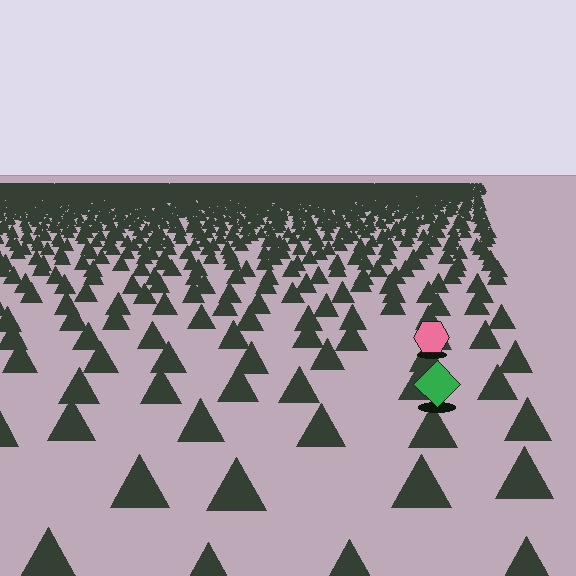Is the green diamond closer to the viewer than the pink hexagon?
Yes. The green diamond is closer — you can tell from the texture gradient: the ground texture is coarser near it.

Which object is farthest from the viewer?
The pink hexagon is farthest from the viewer. It appears smaller and the ground texture around it is denser.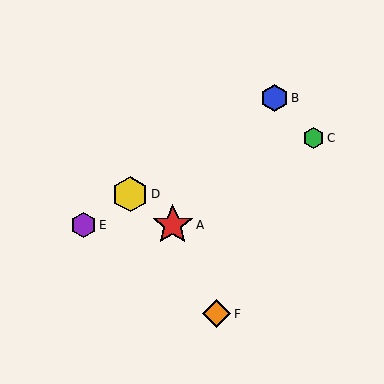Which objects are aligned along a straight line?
Objects B, D, E are aligned along a straight line.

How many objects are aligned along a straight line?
3 objects (B, D, E) are aligned along a straight line.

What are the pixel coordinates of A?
Object A is at (173, 225).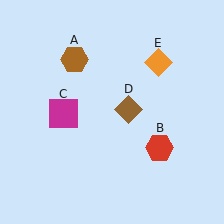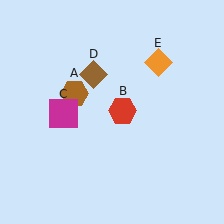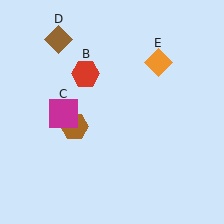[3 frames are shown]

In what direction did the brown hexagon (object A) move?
The brown hexagon (object A) moved down.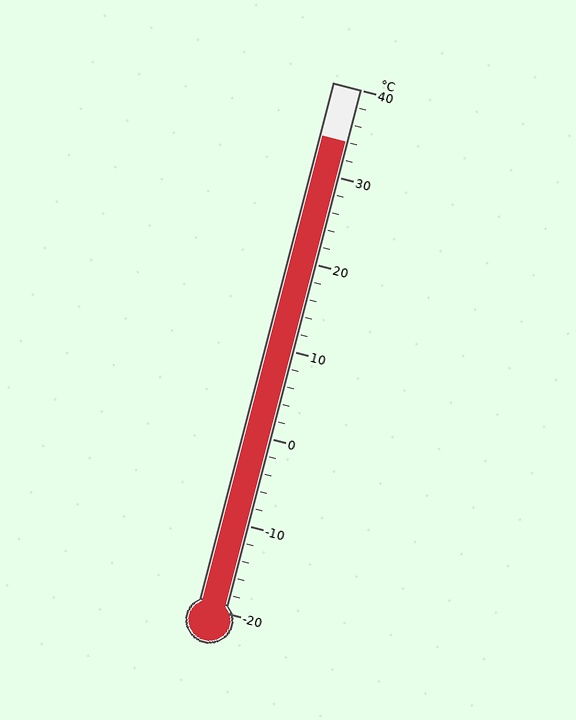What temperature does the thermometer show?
The thermometer shows approximately 34°C.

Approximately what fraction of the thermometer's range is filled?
The thermometer is filled to approximately 90% of its range.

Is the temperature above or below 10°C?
The temperature is above 10°C.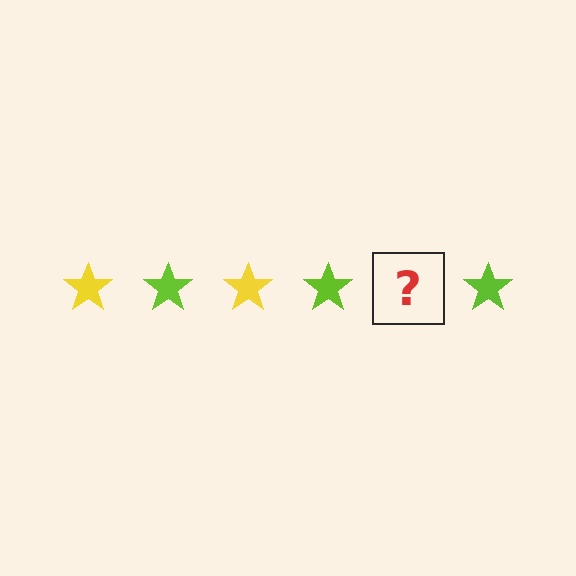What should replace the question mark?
The question mark should be replaced with a yellow star.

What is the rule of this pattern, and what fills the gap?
The rule is that the pattern cycles through yellow, lime stars. The gap should be filled with a yellow star.